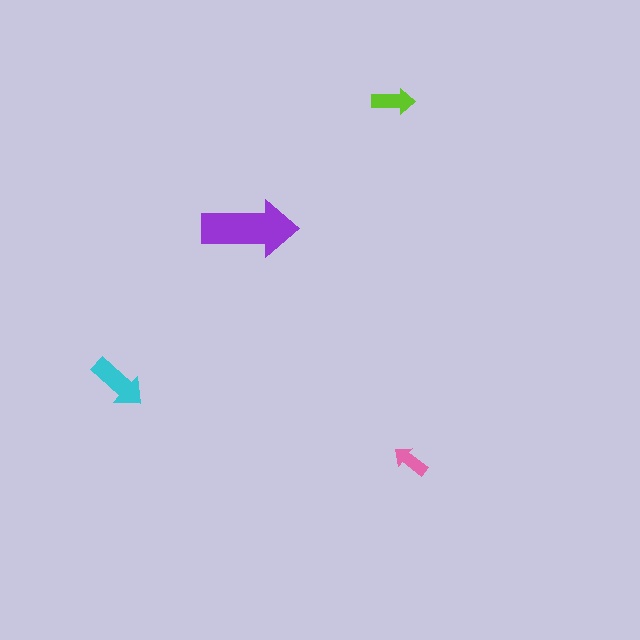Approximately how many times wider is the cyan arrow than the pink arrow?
About 1.5 times wider.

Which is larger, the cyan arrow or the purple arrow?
The purple one.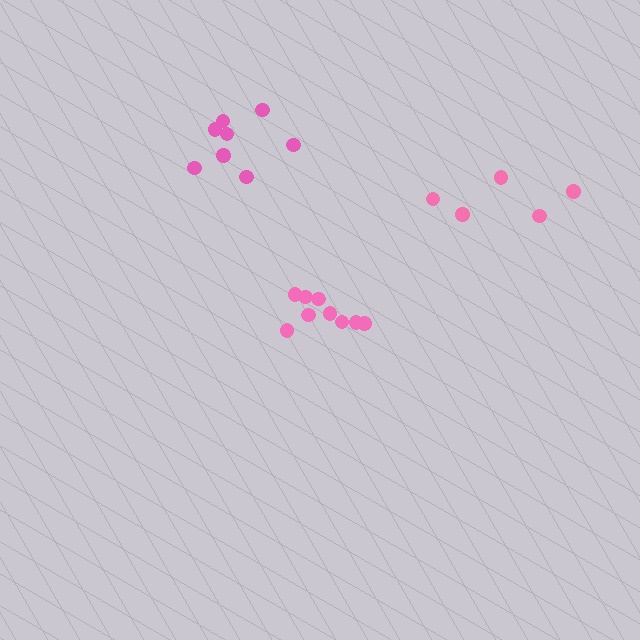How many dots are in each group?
Group 1: 8 dots, Group 2: 9 dots, Group 3: 5 dots (22 total).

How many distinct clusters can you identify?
There are 3 distinct clusters.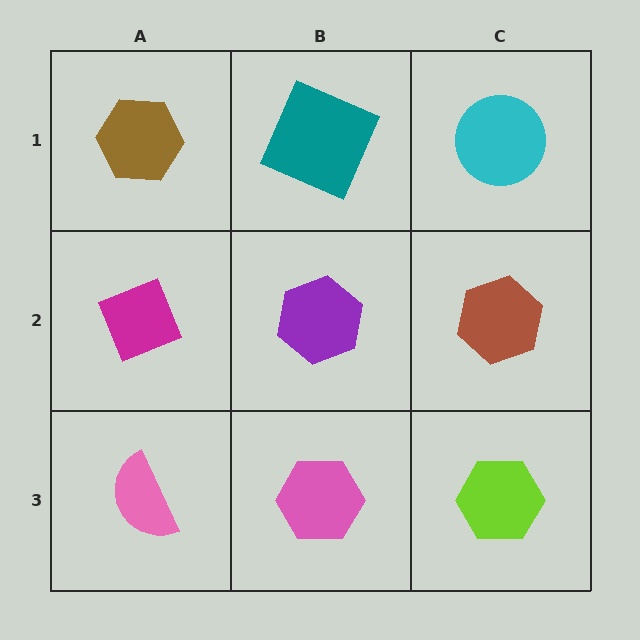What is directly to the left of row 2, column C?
A purple hexagon.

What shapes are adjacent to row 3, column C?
A brown hexagon (row 2, column C), a pink hexagon (row 3, column B).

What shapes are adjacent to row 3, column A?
A magenta diamond (row 2, column A), a pink hexagon (row 3, column B).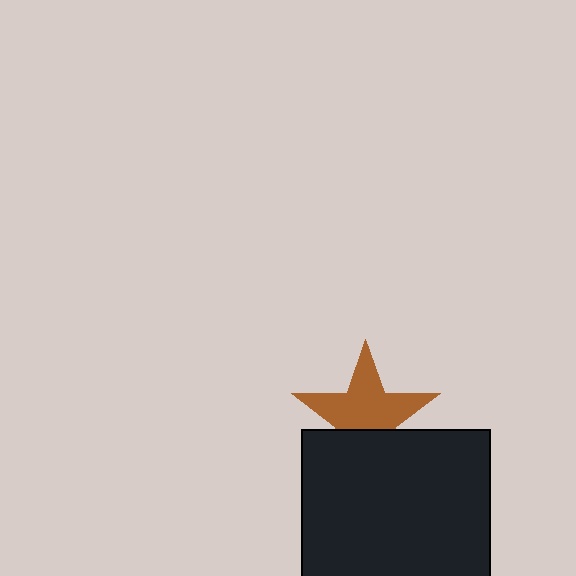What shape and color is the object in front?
The object in front is a black square.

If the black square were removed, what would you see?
You would see the complete brown star.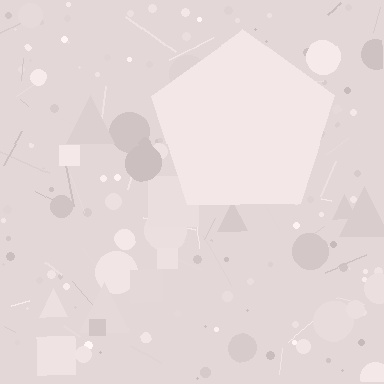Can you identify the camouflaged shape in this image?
The camouflaged shape is a pentagon.